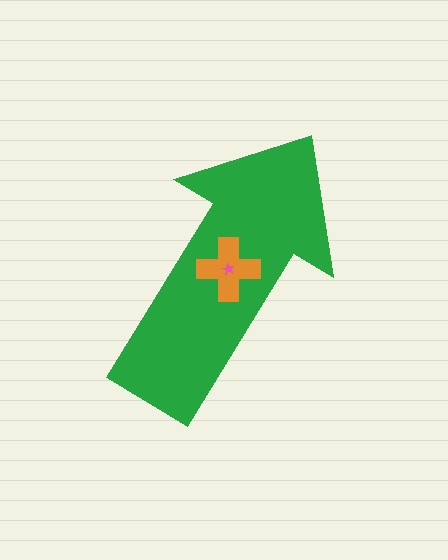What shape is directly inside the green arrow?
The orange cross.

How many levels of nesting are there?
3.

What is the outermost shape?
The green arrow.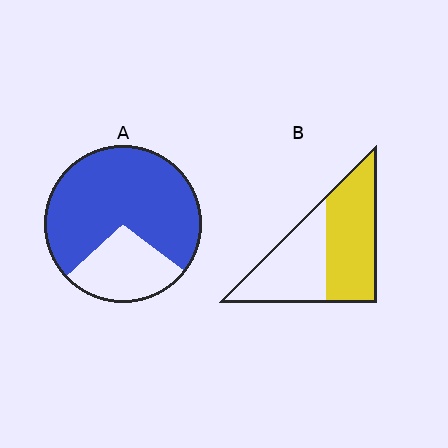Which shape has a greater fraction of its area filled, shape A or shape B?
Shape A.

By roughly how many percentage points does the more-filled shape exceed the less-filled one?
By roughly 20 percentage points (A over B).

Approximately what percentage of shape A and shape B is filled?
A is approximately 70% and B is approximately 55%.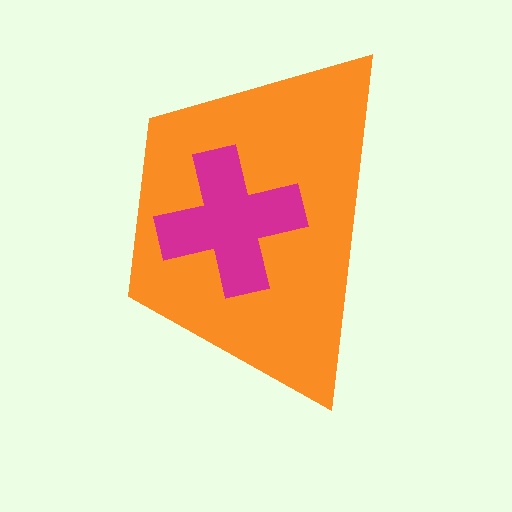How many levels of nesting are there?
2.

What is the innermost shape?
The magenta cross.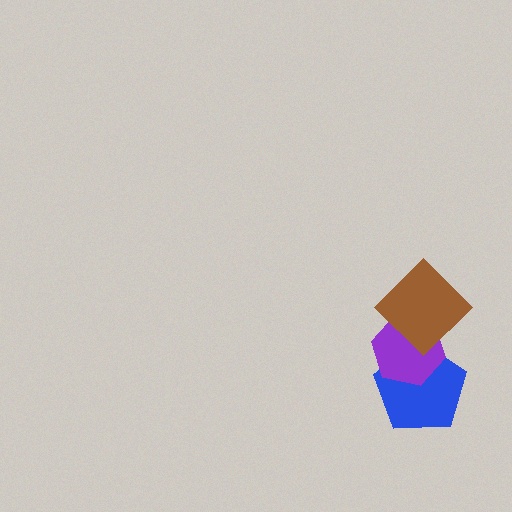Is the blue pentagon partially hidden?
Yes, it is partially covered by another shape.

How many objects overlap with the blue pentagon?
2 objects overlap with the blue pentagon.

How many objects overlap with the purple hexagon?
2 objects overlap with the purple hexagon.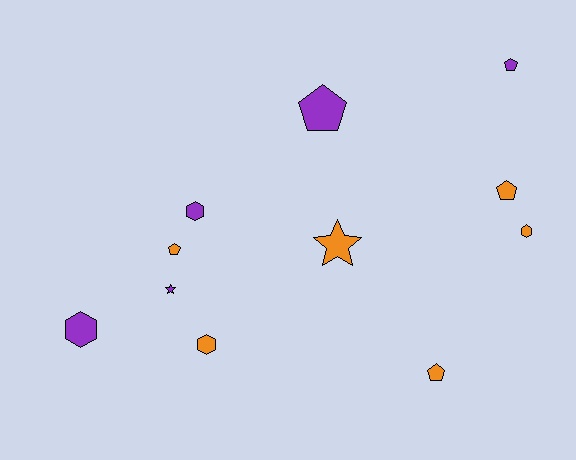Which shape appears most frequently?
Pentagon, with 5 objects.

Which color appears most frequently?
Orange, with 6 objects.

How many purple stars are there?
There is 1 purple star.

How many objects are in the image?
There are 11 objects.